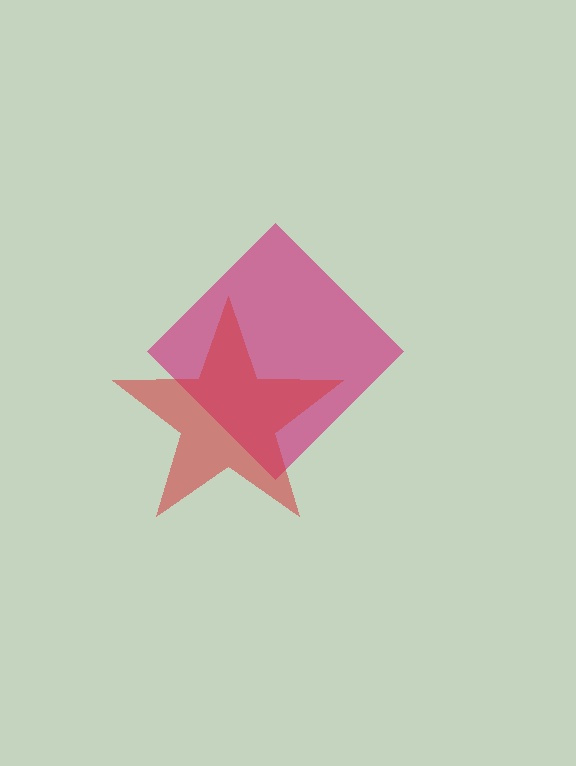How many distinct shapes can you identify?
There are 2 distinct shapes: a magenta diamond, a red star.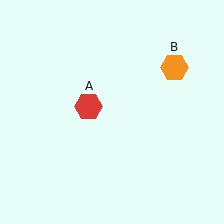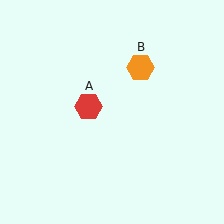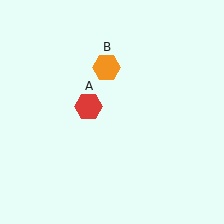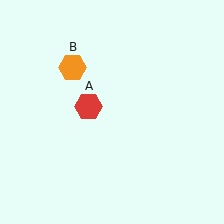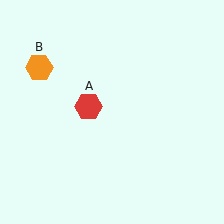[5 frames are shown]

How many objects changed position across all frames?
1 object changed position: orange hexagon (object B).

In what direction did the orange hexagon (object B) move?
The orange hexagon (object B) moved left.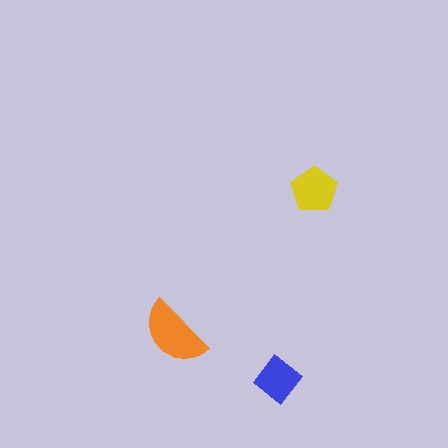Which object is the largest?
The orange semicircle.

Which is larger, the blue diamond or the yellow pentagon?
The yellow pentagon.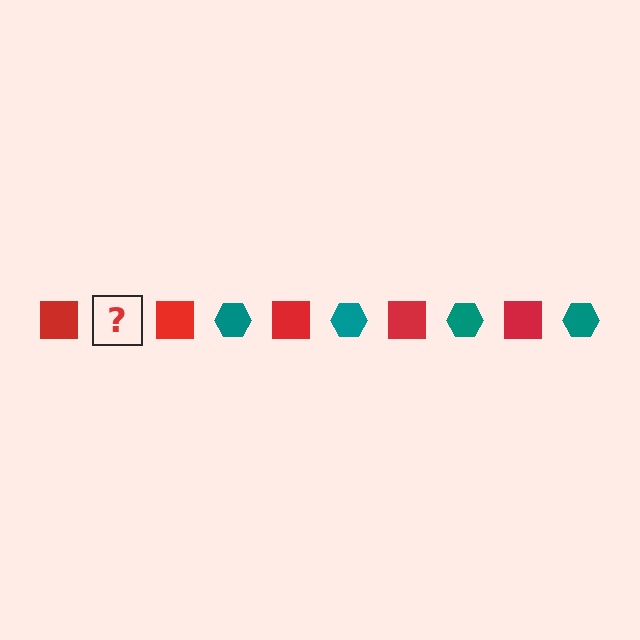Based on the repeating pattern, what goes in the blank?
The blank should be a teal hexagon.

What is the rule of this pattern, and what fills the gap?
The rule is that the pattern alternates between red square and teal hexagon. The gap should be filled with a teal hexagon.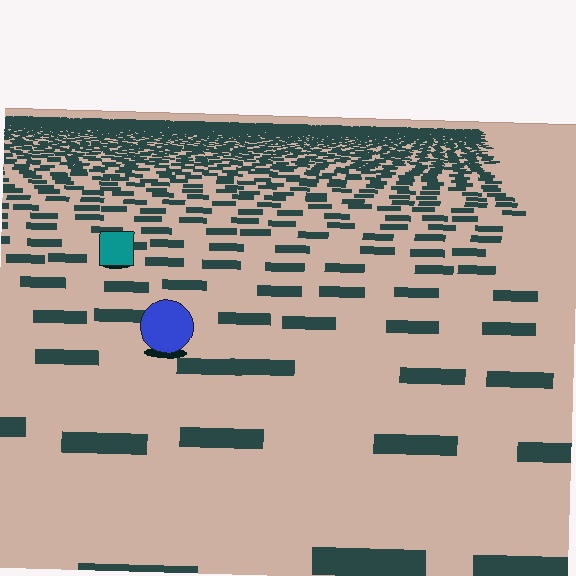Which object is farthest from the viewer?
The teal square is farthest from the viewer. It appears smaller and the ground texture around it is denser.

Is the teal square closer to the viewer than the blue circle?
No. The blue circle is closer — you can tell from the texture gradient: the ground texture is coarser near it.